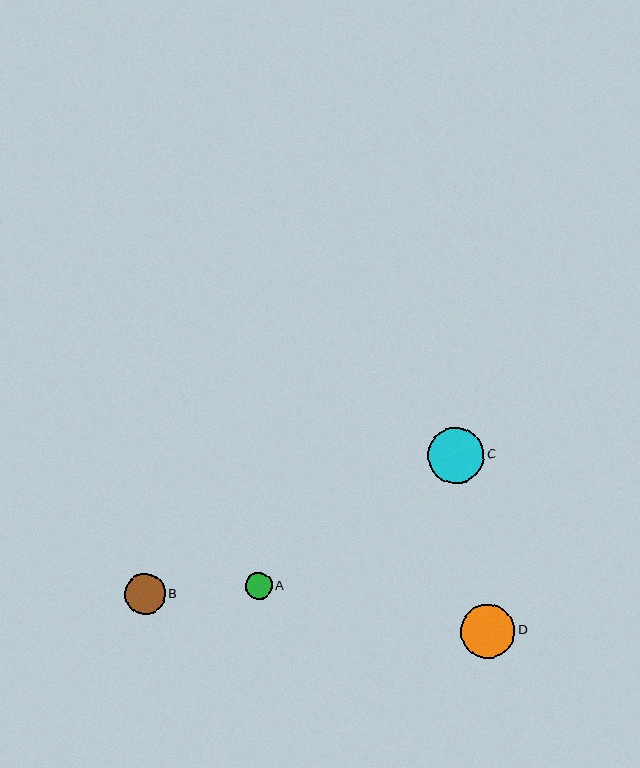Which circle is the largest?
Circle C is the largest with a size of approximately 56 pixels.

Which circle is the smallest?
Circle A is the smallest with a size of approximately 27 pixels.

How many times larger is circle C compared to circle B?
Circle C is approximately 1.4 times the size of circle B.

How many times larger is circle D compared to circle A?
Circle D is approximately 2.0 times the size of circle A.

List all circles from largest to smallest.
From largest to smallest: C, D, B, A.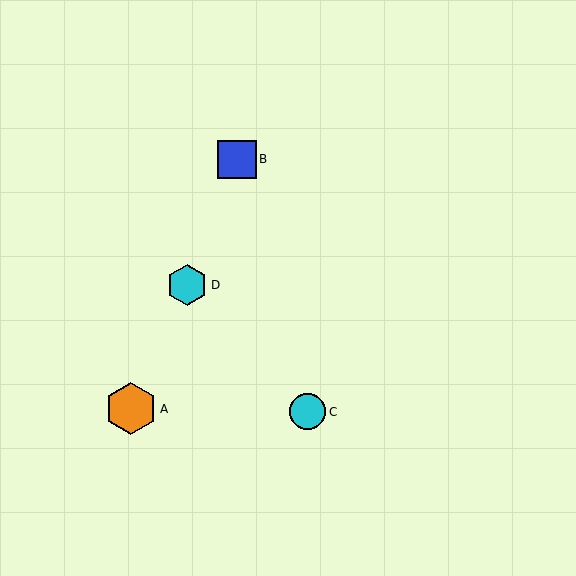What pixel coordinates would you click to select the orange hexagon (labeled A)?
Click at (131, 409) to select the orange hexagon A.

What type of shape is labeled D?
Shape D is a cyan hexagon.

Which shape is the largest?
The orange hexagon (labeled A) is the largest.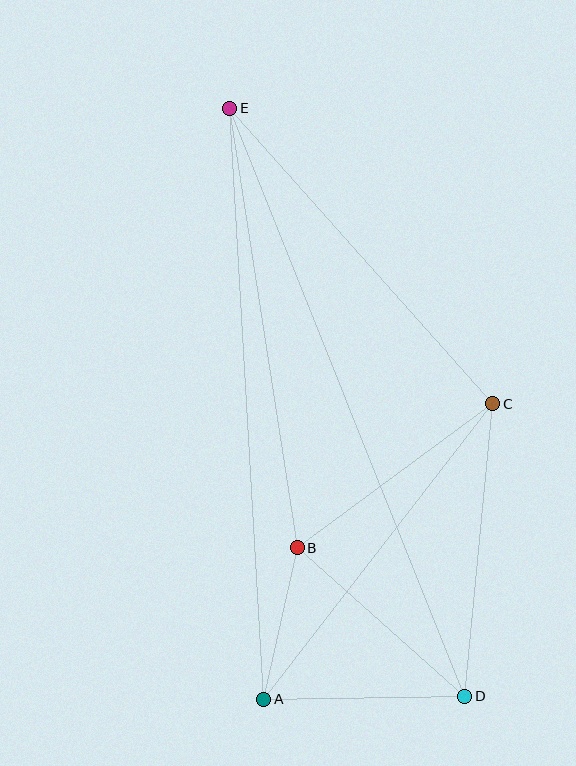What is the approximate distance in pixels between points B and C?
The distance between B and C is approximately 243 pixels.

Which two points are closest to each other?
Points A and B are closest to each other.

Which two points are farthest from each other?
Points D and E are farthest from each other.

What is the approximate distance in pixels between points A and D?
The distance between A and D is approximately 201 pixels.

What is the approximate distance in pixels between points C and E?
The distance between C and E is approximately 396 pixels.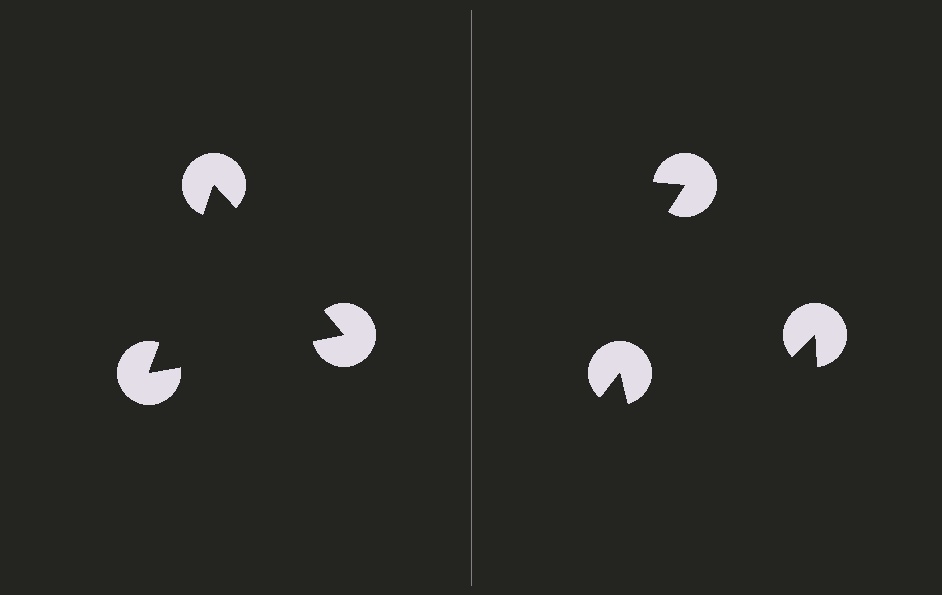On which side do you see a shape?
An illusory triangle appears on the left side. On the right side the wedge cuts are rotated, so no coherent shape forms.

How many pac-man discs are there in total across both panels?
6 — 3 on each side.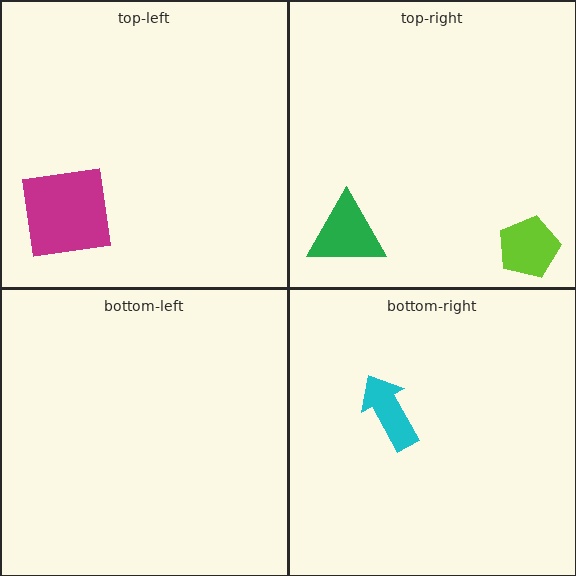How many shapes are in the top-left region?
1.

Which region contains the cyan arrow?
The bottom-right region.